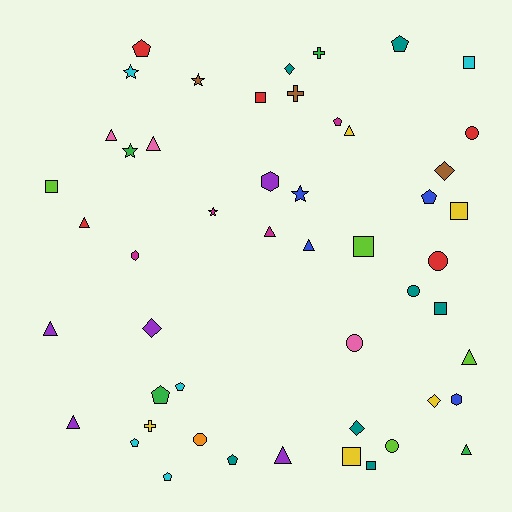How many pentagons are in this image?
There are 9 pentagons.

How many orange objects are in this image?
There is 1 orange object.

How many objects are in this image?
There are 50 objects.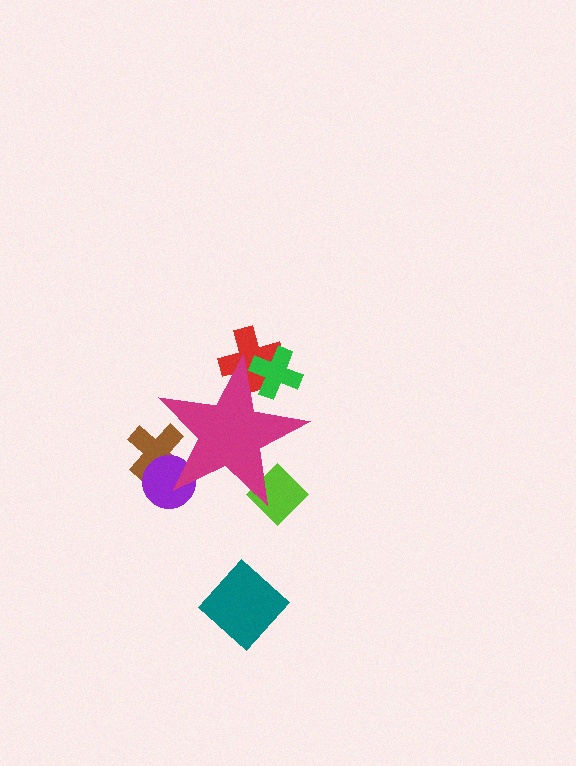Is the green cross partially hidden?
Yes, the green cross is partially hidden behind the magenta star.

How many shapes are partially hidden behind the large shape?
5 shapes are partially hidden.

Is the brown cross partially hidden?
Yes, the brown cross is partially hidden behind the magenta star.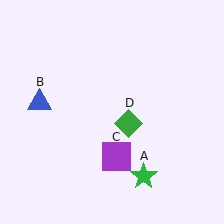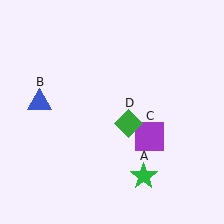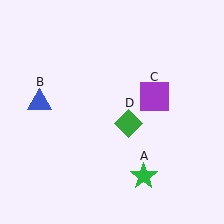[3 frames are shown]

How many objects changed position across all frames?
1 object changed position: purple square (object C).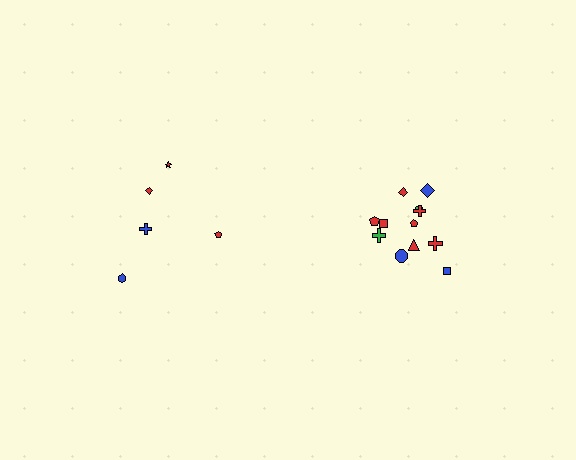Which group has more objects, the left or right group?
The right group.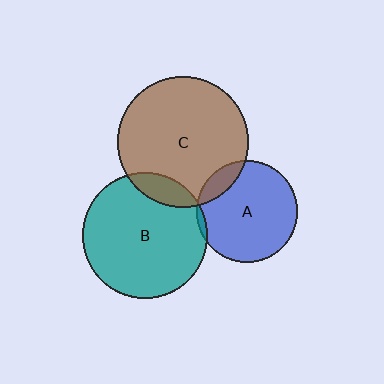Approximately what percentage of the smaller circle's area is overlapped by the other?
Approximately 5%.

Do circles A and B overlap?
Yes.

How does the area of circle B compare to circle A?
Approximately 1.5 times.